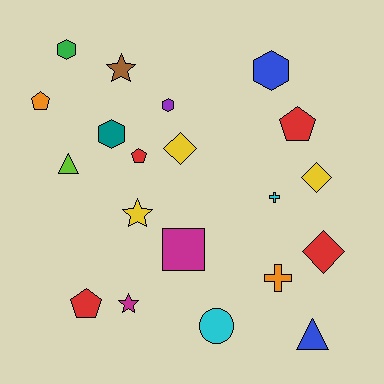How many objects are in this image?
There are 20 objects.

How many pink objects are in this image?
There are no pink objects.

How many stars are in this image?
There are 3 stars.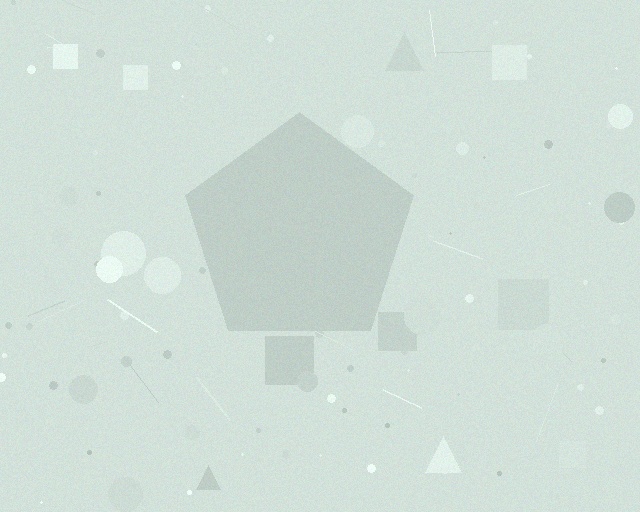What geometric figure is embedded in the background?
A pentagon is embedded in the background.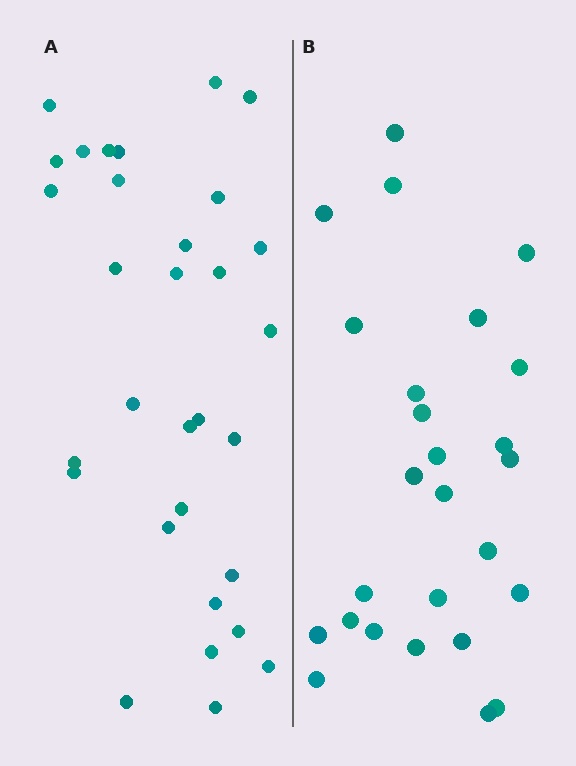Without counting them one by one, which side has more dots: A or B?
Region A (the left region) has more dots.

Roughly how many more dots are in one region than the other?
Region A has about 5 more dots than region B.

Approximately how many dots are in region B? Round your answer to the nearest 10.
About 30 dots. (The exact count is 26, which rounds to 30.)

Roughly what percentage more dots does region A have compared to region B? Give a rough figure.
About 20% more.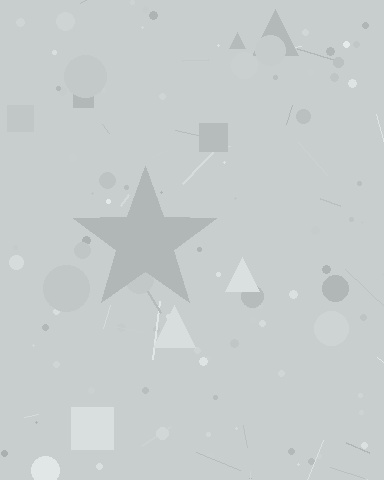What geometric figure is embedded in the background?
A star is embedded in the background.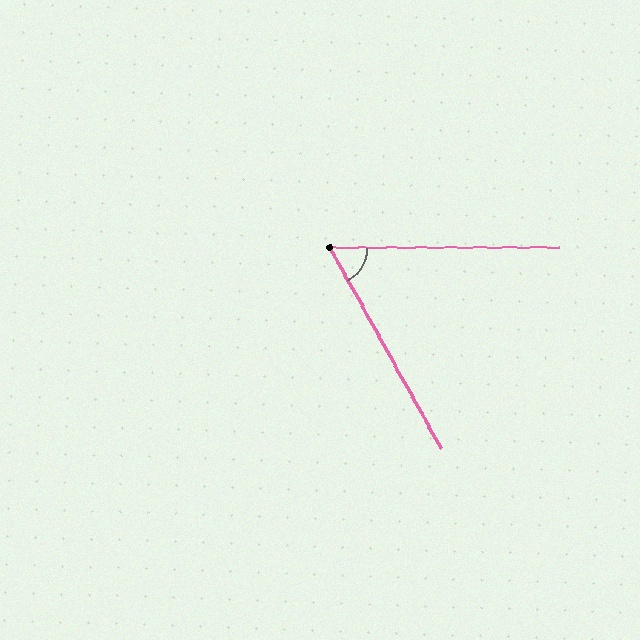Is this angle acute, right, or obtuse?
It is acute.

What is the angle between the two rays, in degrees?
Approximately 61 degrees.